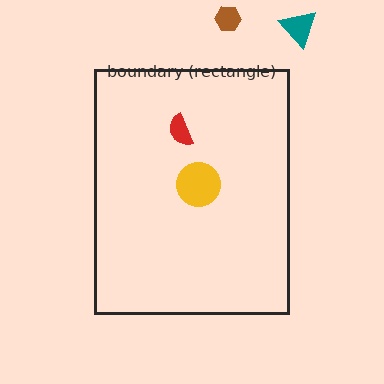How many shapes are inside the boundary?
2 inside, 2 outside.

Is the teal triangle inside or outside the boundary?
Outside.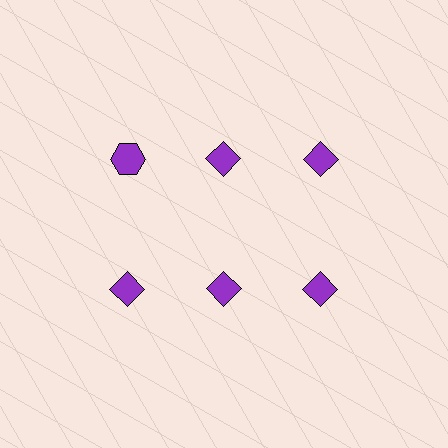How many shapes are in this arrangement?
There are 6 shapes arranged in a grid pattern.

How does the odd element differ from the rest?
It has a different shape: hexagon instead of diamond.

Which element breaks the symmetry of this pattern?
The purple hexagon in the top row, leftmost column breaks the symmetry. All other shapes are purple diamonds.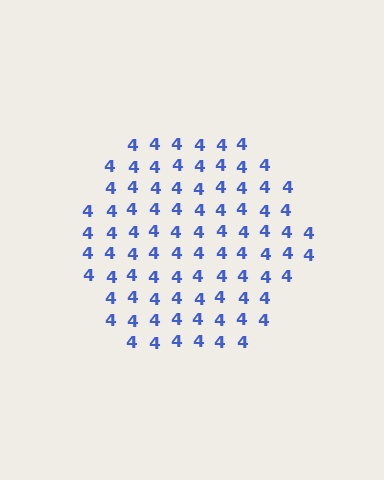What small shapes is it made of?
It is made of small digit 4's.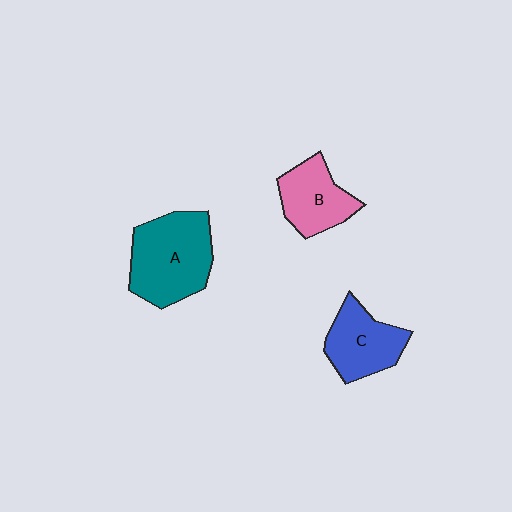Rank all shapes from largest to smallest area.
From largest to smallest: A (teal), C (blue), B (pink).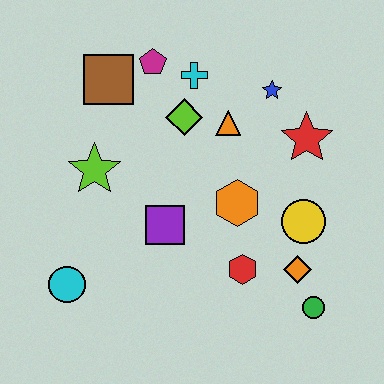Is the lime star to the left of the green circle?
Yes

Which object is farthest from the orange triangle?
The cyan circle is farthest from the orange triangle.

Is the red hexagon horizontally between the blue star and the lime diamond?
Yes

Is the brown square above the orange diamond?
Yes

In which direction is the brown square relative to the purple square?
The brown square is above the purple square.